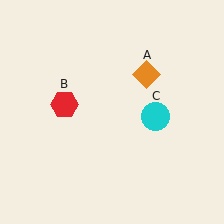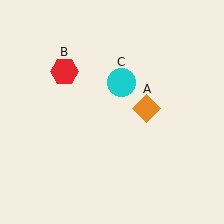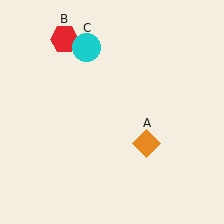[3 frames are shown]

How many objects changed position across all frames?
3 objects changed position: orange diamond (object A), red hexagon (object B), cyan circle (object C).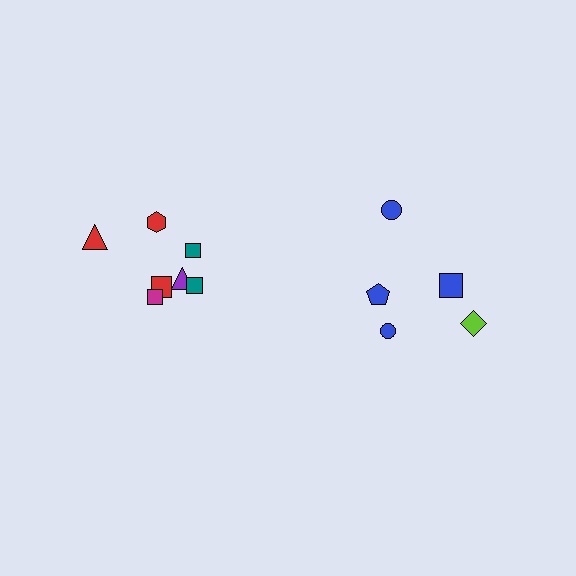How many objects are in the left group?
There are 7 objects.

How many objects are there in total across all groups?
There are 12 objects.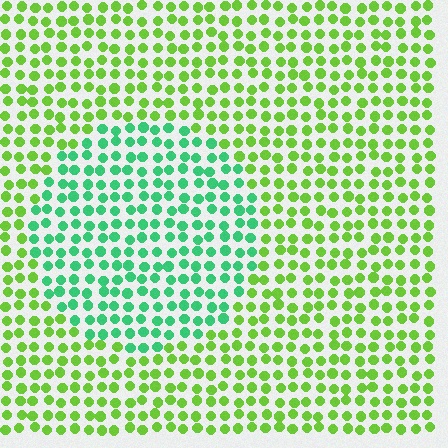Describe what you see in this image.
The image is filled with small lime elements in a uniform arrangement. A circle-shaped region is visible where the elements are tinted to a slightly different hue, forming a subtle color boundary.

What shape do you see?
I see a circle.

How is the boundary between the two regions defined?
The boundary is defined purely by a slight shift in hue (about 47 degrees). Spacing, size, and orientation are identical on both sides.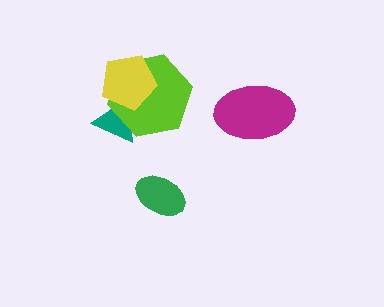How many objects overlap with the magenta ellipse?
0 objects overlap with the magenta ellipse.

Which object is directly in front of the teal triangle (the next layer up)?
The lime hexagon is directly in front of the teal triangle.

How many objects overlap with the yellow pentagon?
2 objects overlap with the yellow pentagon.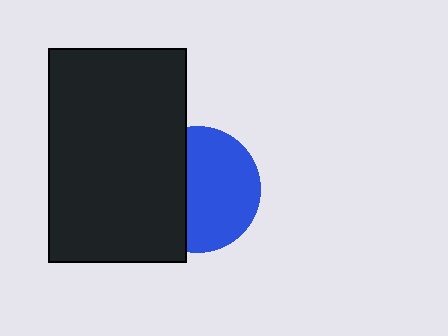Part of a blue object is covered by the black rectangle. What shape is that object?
It is a circle.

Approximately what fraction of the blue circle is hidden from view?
Roughly 40% of the blue circle is hidden behind the black rectangle.